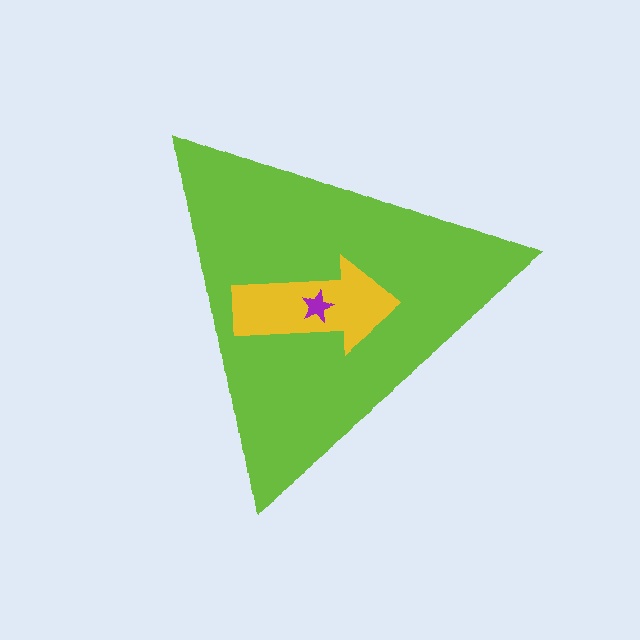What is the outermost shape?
The lime triangle.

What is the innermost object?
The purple star.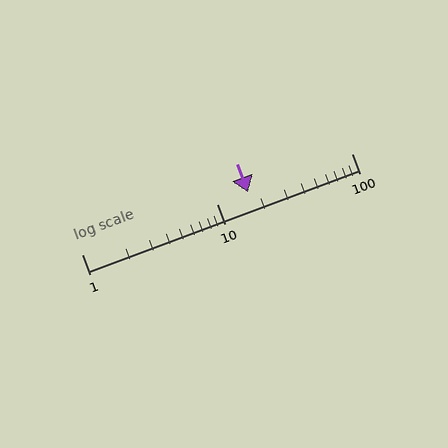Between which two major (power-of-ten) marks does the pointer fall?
The pointer is between 10 and 100.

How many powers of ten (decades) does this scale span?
The scale spans 2 decades, from 1 to 100.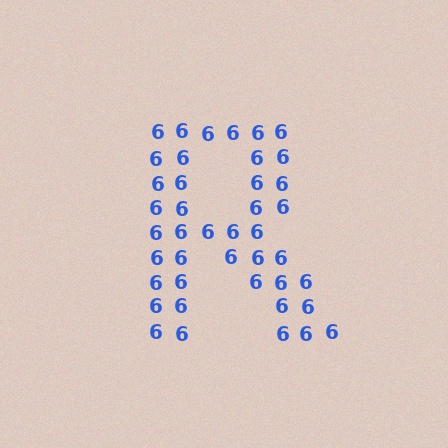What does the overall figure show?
The overall figure shows the letter R.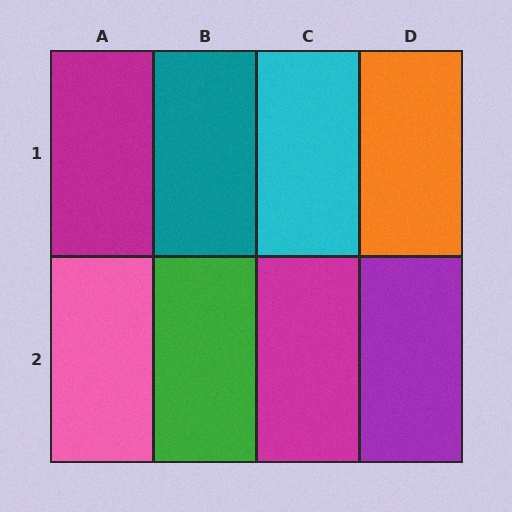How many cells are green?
1 cell is green.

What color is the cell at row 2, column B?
Green.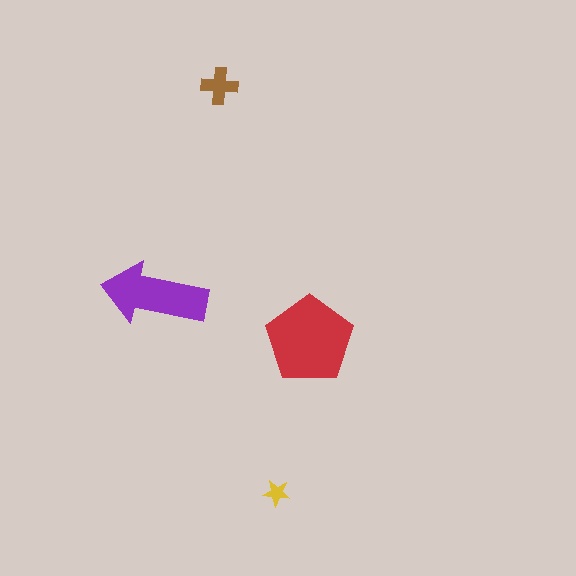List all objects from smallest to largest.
The yellow star, the brown cross, the purple arrow, the red pentagon.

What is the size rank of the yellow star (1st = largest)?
4th.